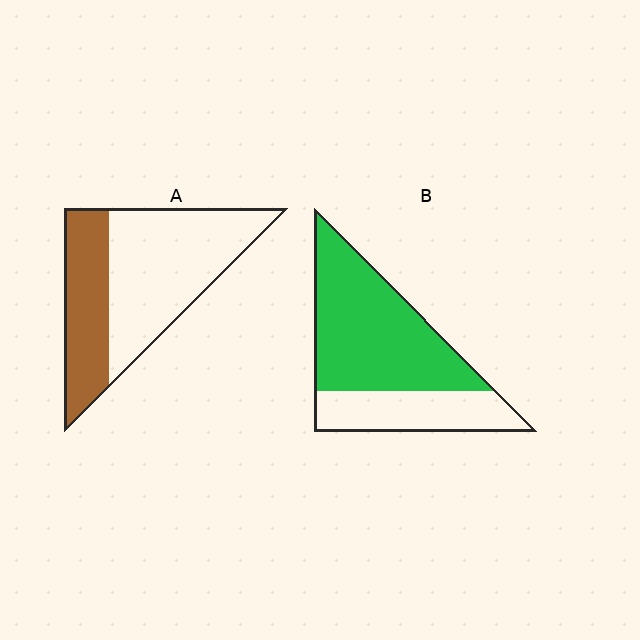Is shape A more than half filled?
No.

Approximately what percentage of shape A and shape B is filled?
A is approximately 35% and B is approximately 65%.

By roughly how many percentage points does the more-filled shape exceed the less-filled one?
By roughly 30 percentage points (B over A).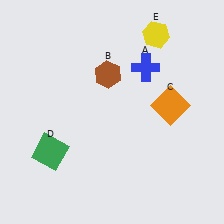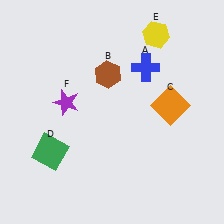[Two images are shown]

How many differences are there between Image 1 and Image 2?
There is 1 difference between the two images.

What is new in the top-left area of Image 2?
A purple star (F) was added in the top-left area of Image 2.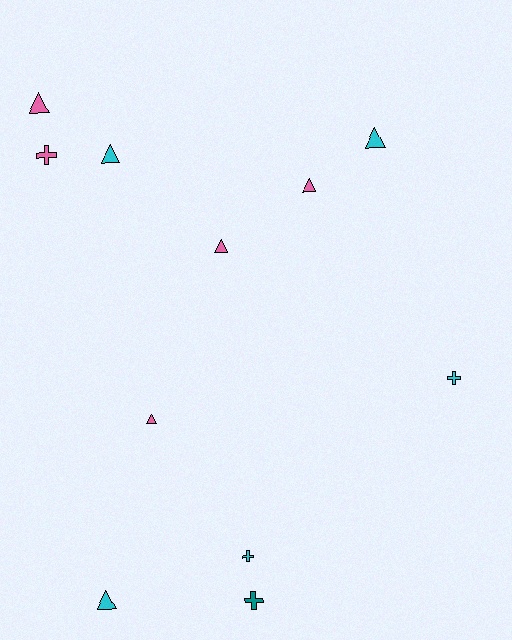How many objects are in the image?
There are 11 objects.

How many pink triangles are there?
There are 4 pink triangles.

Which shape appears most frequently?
Triangle, with 7 objects.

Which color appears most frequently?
Cyan, with 5 objects.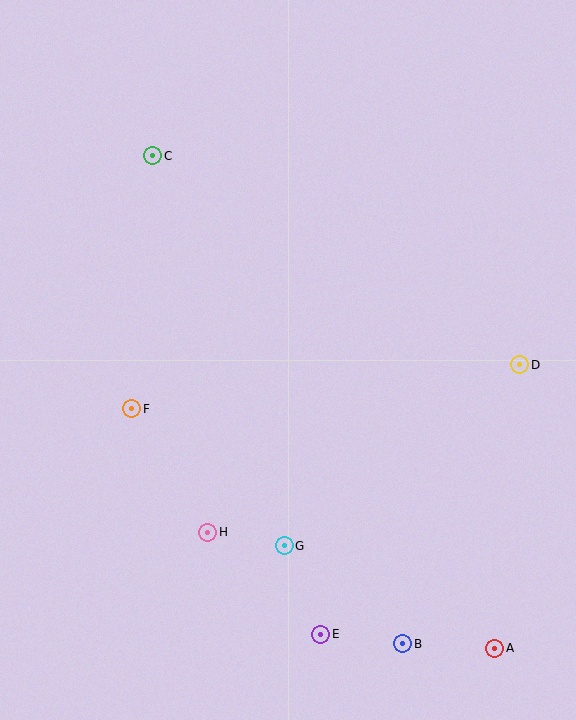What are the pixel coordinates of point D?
Point D is at (520, 365).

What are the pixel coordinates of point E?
Point E is at (321, 634).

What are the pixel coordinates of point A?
Point A is at (495, 648).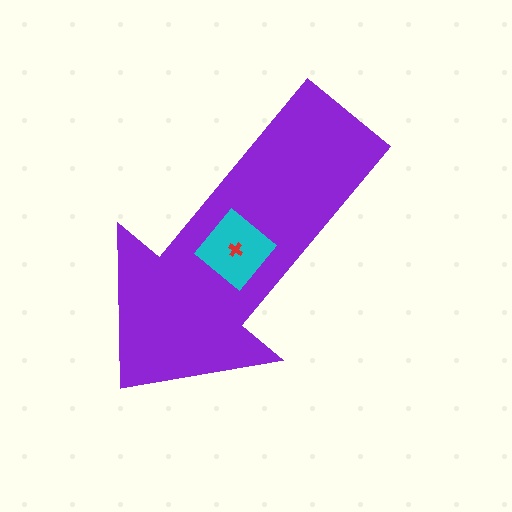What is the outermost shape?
The purple arrow.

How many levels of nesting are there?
3.